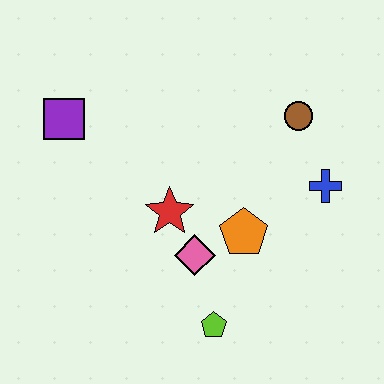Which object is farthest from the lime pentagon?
The purple square is farthest from the lime pentagon.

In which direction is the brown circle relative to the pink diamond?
The brown circle is above the pink diamond.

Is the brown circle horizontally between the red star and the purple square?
No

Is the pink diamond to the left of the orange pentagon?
Yes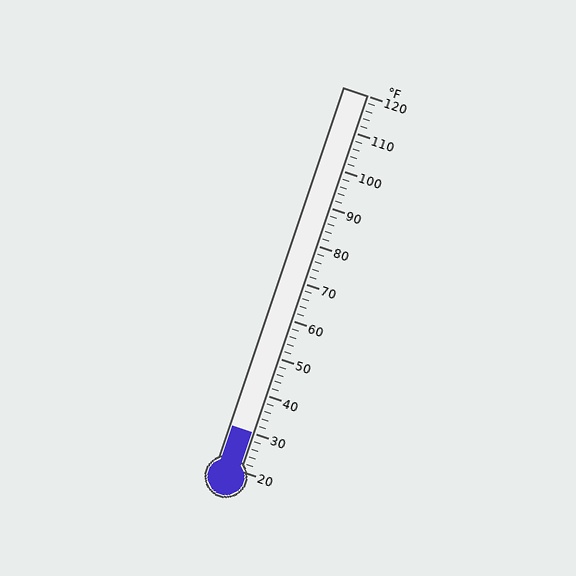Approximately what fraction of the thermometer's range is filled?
The thermometer is filled to approximately 10% of its range.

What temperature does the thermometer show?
The thermometer shows approximately 30°F.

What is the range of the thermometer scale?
The thermometer scale ranges from 20°F to 120°F.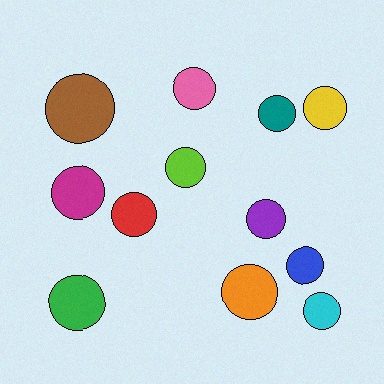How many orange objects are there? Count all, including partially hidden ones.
There is 1 orange object.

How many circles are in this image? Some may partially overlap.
There are 12 circles.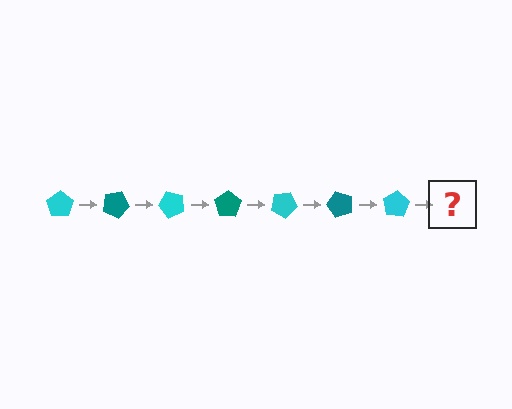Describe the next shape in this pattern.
It should be a teal pentagon, rotated 175 degrees from the start.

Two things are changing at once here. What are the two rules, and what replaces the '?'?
The two rules are that it rotates 25 degrees each step and the color cycles through cyan and teal. The '?' should be a teal pentagon, rotated 175 degrees from the start.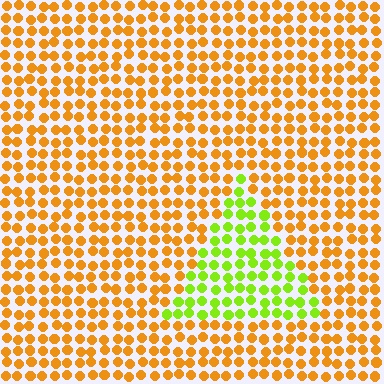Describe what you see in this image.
The image is filled with small orange elements in a uniform arrangement. A triangle-shaped region is visible where the elements are tinted to a slightly different hue, forming a subtle color boundary.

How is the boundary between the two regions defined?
The boundary is defined purely by a slight shift in hue (about 55 degrees). Spacing, size, and orientation are identical on both sides.